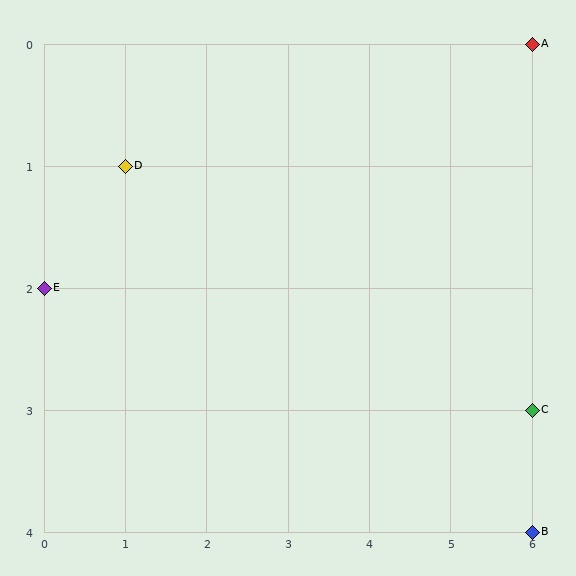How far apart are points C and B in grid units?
Points C and B are 1 row apart.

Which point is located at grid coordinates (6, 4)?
Point B is at (6, 4).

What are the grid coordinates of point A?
Point A is at grid coordinates (6, 0).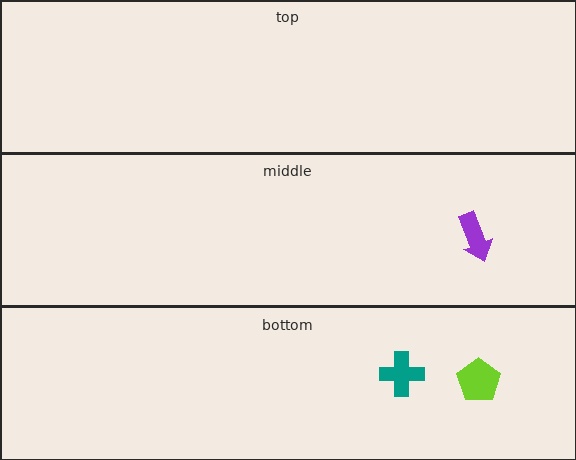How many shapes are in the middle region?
1.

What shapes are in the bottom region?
The lime pentagon, the teal cross.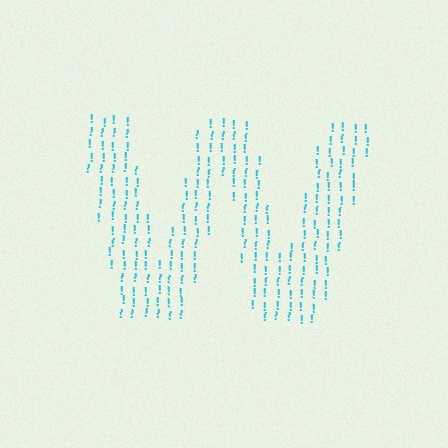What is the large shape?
The large shape is the letter W.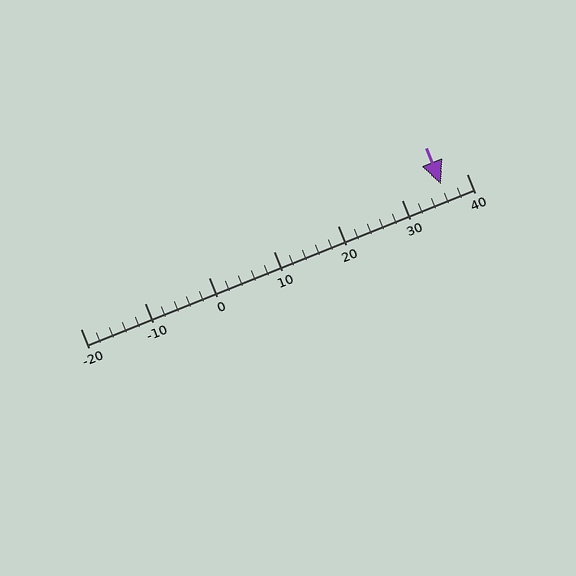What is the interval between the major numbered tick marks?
The major tick marks are spaced 10 units apart.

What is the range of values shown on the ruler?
The ruler shows values from -20 to 40.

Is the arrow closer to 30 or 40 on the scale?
The arrow is closer to 40.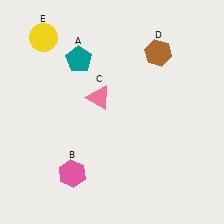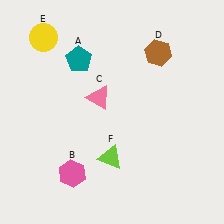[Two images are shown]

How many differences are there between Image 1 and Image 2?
There is 1 difference between the two images.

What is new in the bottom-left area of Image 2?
A lime triangle (F) was added in the bottom-left area of Image 2.